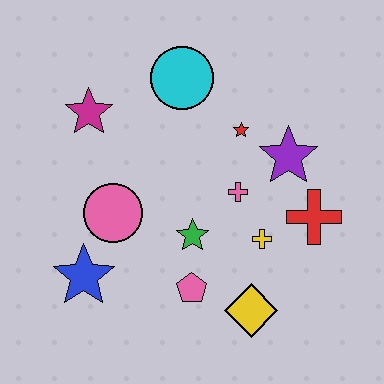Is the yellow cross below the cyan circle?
Yes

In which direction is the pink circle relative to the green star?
The pink circle is to the left of the green star.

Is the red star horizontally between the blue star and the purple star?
Yes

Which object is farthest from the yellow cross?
The magenta star is farthest from the yellow cross.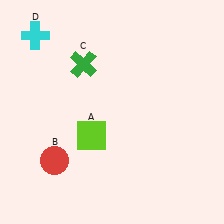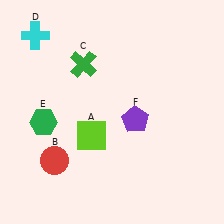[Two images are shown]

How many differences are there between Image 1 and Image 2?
There are 2 differences between the two images.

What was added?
A green hexagon (E), a purple pentagon (F) were added in Image 2.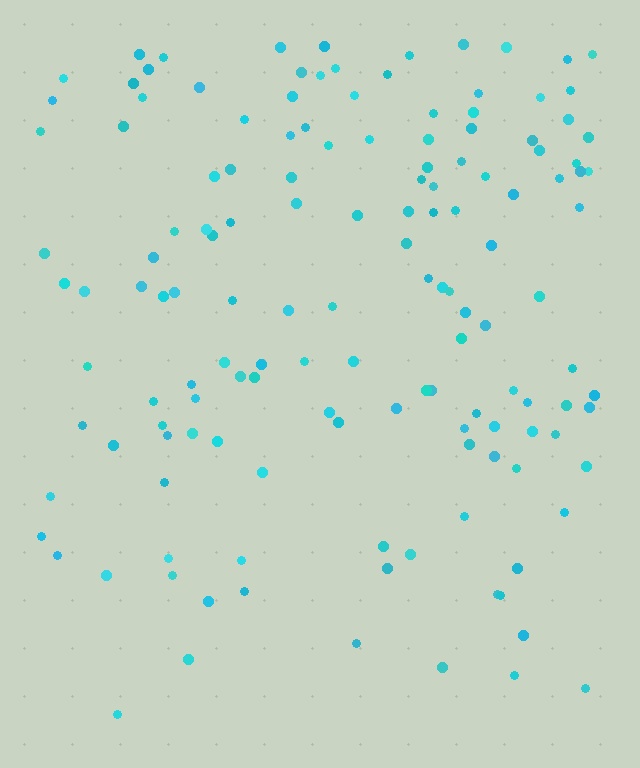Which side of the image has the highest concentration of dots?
The top.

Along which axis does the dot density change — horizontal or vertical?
Vertical.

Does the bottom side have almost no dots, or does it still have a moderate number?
Still a moderate number, just noticeably fewer than the top.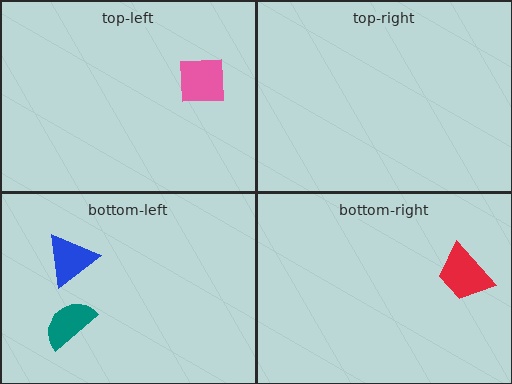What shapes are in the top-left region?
The pink square.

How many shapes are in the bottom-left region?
2.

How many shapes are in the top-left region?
1.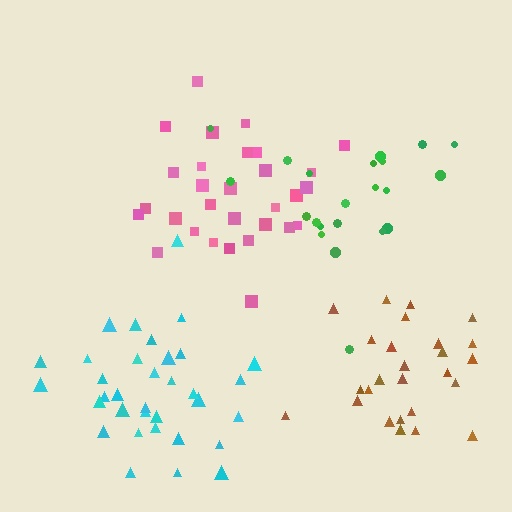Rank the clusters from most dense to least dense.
brown, cyan, pink, green.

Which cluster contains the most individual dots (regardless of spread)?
Cyan (34).